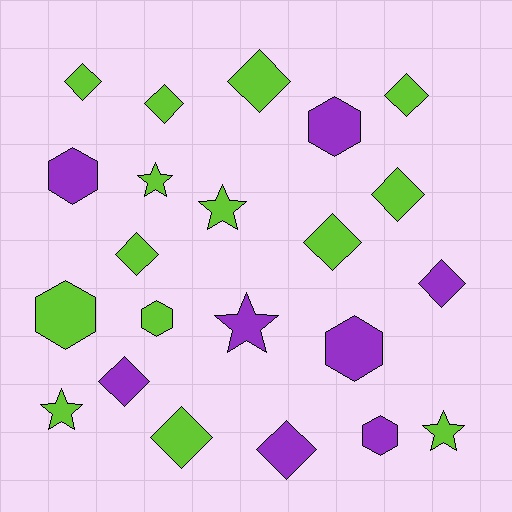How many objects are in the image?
There are 22 objects.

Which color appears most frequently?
Lime, with 14 objects.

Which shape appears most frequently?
Diamond, with 11 objects.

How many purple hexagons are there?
There are 4 purple hexagons.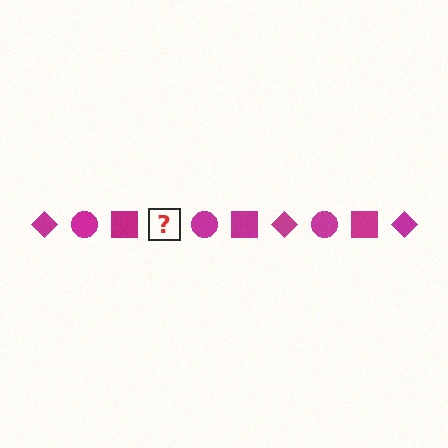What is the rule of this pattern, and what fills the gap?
The rule is that the pattern cycles through diamond, circle, square shapes in magenta. The gap should be filled with a magenta diamond.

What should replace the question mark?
The question mark should be replaced with a magenta diamond.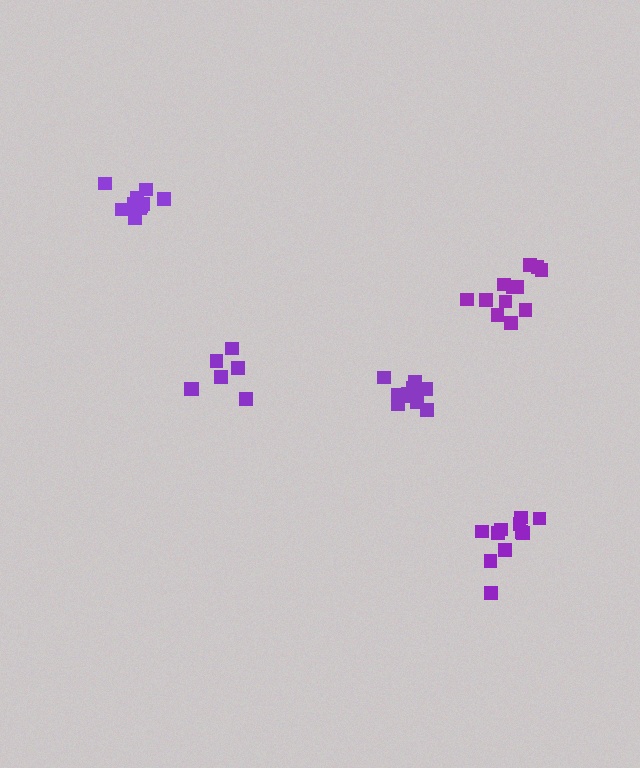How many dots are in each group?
Group 1: 7 dots, Group 2: 10 dots, Group 3: 10 dots, Group 4: 12 dots, Group 5: 11 dots (50 total).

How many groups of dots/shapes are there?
There are 5 groups.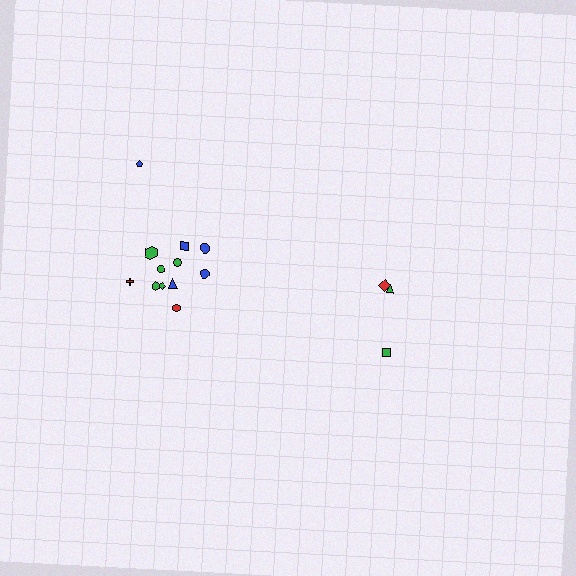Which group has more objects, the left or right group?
The left group.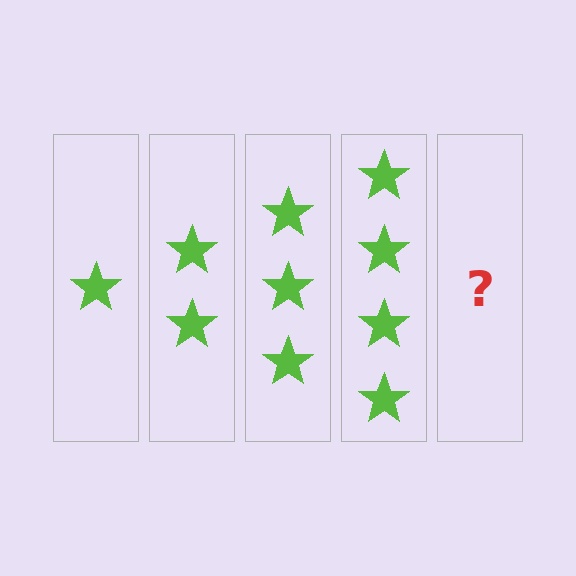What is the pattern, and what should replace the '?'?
The pattern is that each step adds one more star. The '?' should be 5 stars.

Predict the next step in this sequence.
The next step is 5 stars.